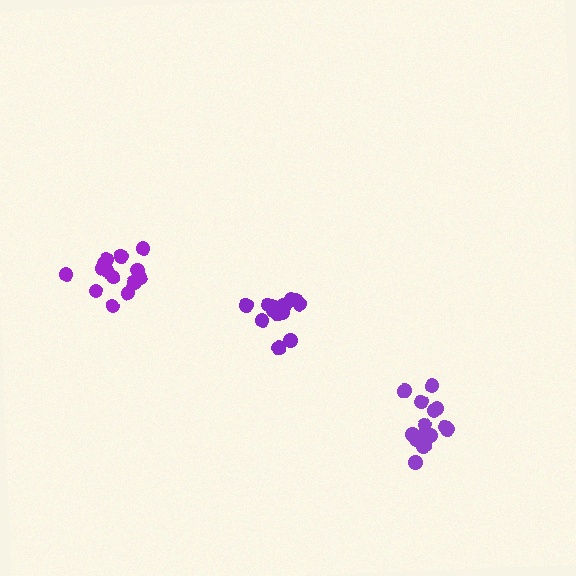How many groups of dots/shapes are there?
There are 3 groups.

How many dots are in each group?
Group 1: 15 dots, Group 2: 13 dots, Group 3: 15 dots (43 total).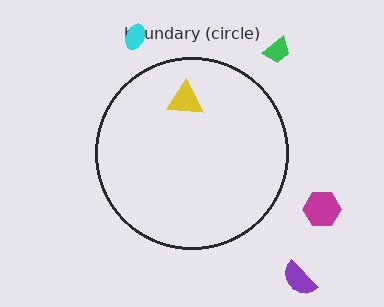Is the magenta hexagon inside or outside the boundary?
Outside.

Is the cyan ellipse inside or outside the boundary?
Outside.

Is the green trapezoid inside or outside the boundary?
Outside.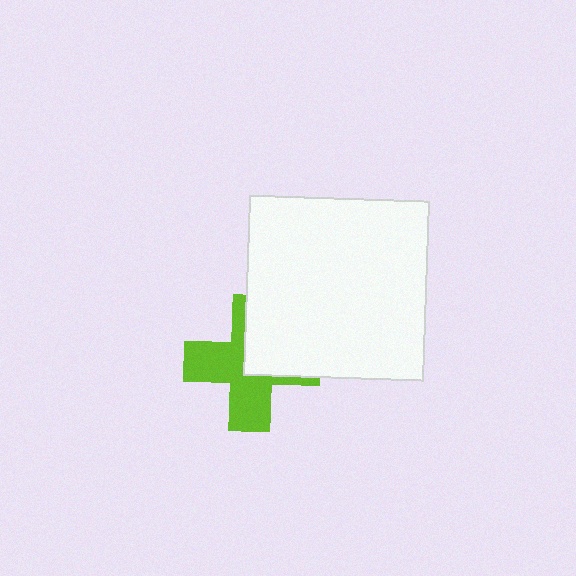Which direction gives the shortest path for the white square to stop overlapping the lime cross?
Moving toward the upper-right gives the shortest separation.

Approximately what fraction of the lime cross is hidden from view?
Roughly 42% of the lime cross is hidden behind the white square.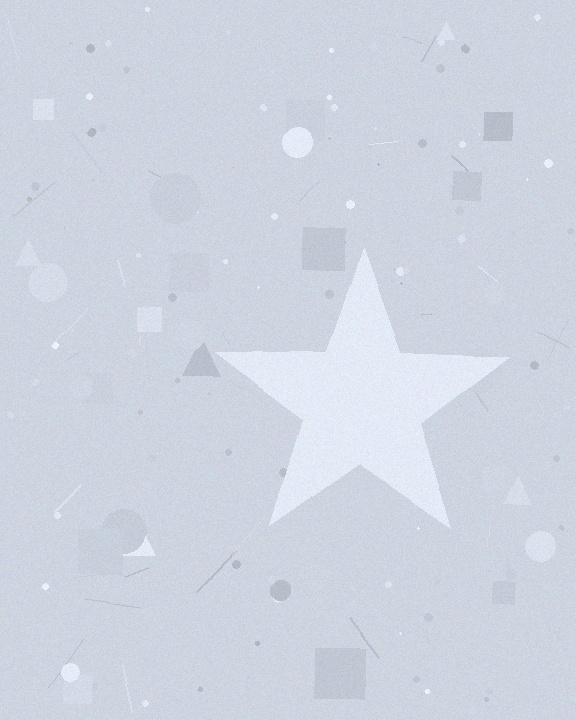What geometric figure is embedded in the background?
A star is embedded in the background.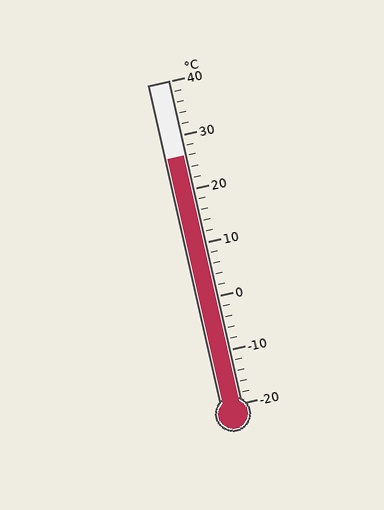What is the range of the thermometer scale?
The thermometer scale ranges from -20°C to 40°C.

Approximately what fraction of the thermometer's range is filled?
The thermometer is filled to approximately 75% of its range.